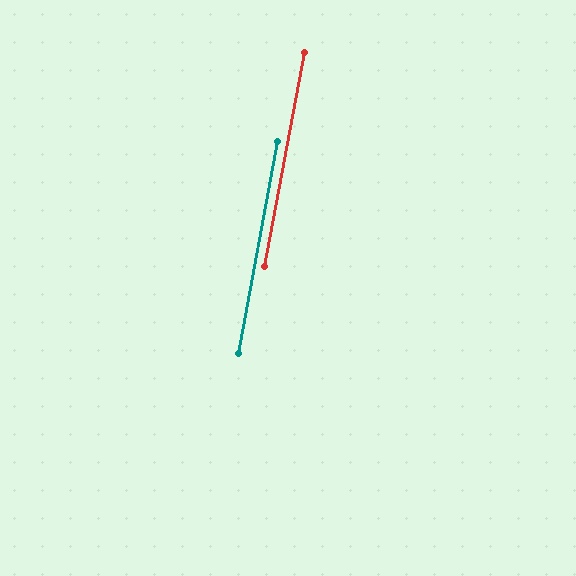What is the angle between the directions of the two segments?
Approximately 0 degrees.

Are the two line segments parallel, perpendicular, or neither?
Parallel — their directions differ by only 0.3°.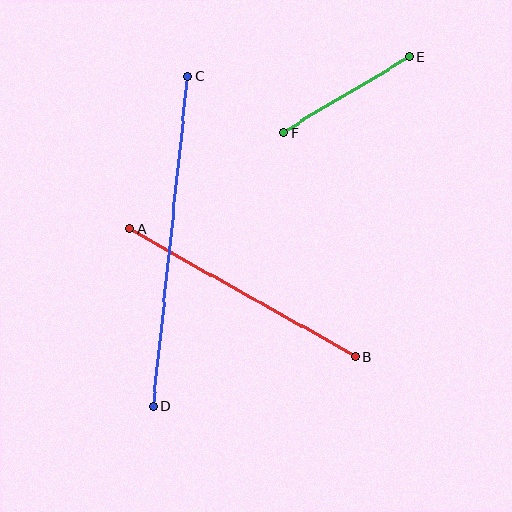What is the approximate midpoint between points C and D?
The midpoint is at approximately (170, 241) pixels.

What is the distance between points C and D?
The distance is approximately 332 pixels.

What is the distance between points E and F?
The distance is approximately 147 pixels.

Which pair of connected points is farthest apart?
Points C and D are farthest apart.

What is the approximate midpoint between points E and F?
The midpoint is at approximately (346, 95) pixels.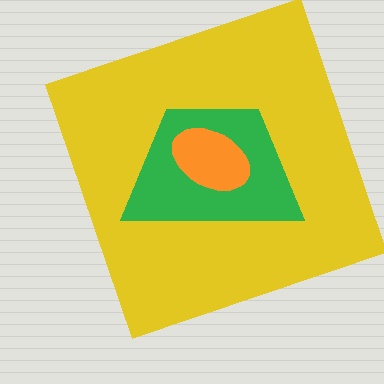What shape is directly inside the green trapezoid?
The orange ellipse.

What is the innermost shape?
The orange ellipse.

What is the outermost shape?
The yellow square.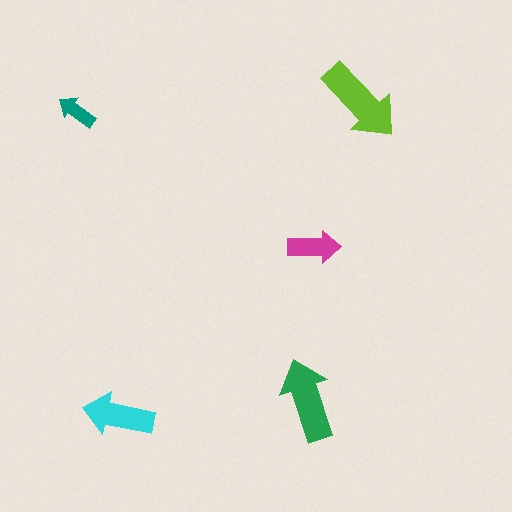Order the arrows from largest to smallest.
the lime one, the green one, the cyan one, the magenta one, the teal one.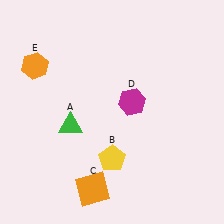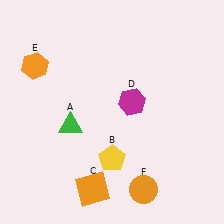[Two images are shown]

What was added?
An orange circle (F) was added in Image 2.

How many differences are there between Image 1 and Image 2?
There is 1 difference between the two images.